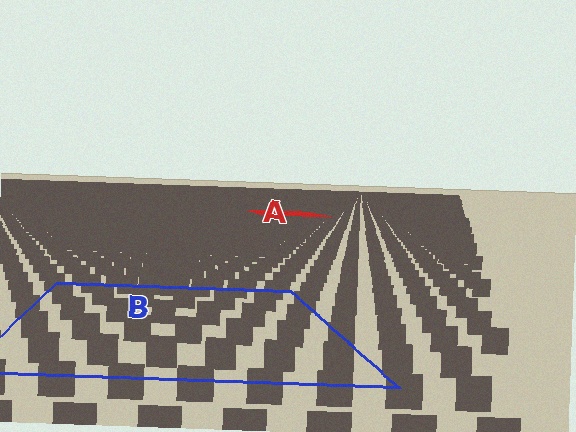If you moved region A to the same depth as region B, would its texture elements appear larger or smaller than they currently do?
They would appear larger. At a closer depth, the same texture elements are projected at a bigger on-screen size.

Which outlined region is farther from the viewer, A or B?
Region A is farther from the viewer — the texture elements inside it appear smaller and more densely packed.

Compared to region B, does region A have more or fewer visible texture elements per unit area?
Region A has more texture elements per unit area — they are packed more densely because it is farther away.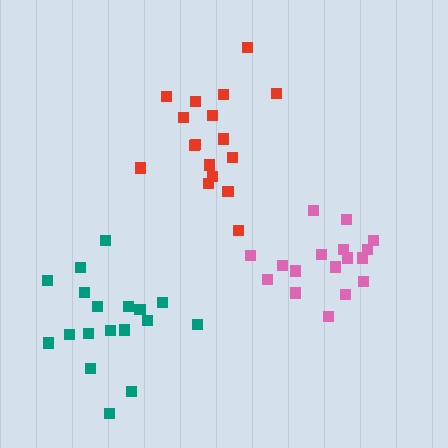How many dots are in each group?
Group 1: 18 dots, Group 2: 17 dots, Group 3: 17 dots (52 total).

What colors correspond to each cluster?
The clusters are colored: teal, pink, red.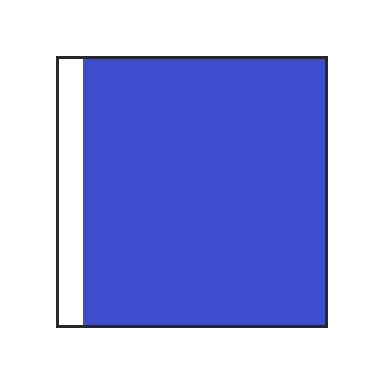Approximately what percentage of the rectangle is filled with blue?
Approximately 90%.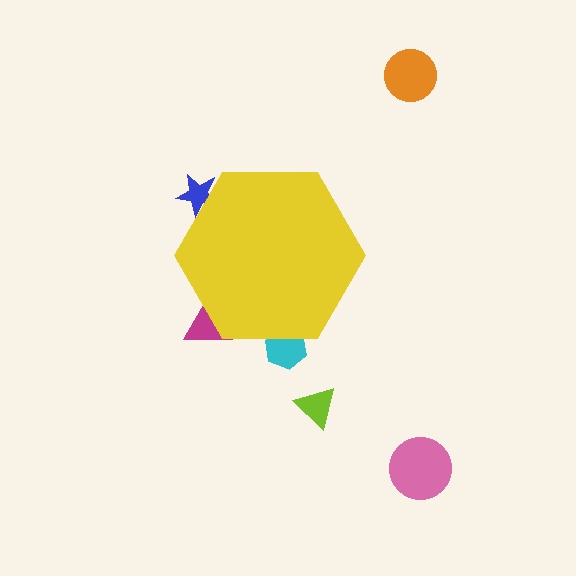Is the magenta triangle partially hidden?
Yes, the magenta triangle is partially hidden behind the yellow hexagon.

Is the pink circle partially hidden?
No, the pink circle is fully visible.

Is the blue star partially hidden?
Yes, the blue star is partially hidden behind the yellow hexagon.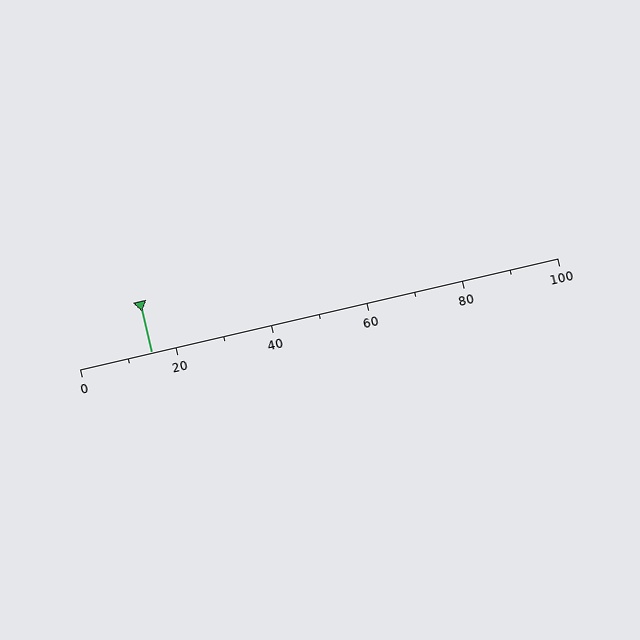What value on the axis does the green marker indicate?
The marker indicates approximately 15.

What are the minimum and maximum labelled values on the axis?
The axis runs from 0 to 100.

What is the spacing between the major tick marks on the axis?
The major ticks are spaced 20 apart.